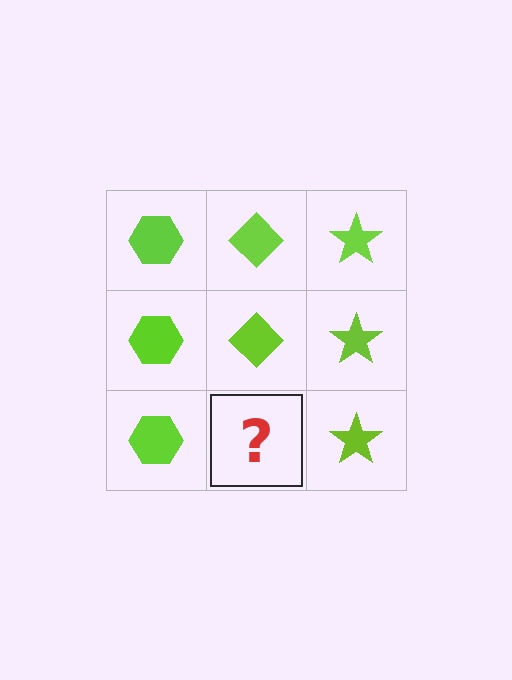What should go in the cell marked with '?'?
The missing cell should contain a lime diamond.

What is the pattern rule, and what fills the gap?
The rule is that each column has a consistent shape. The gap should be filled with a lime diamond.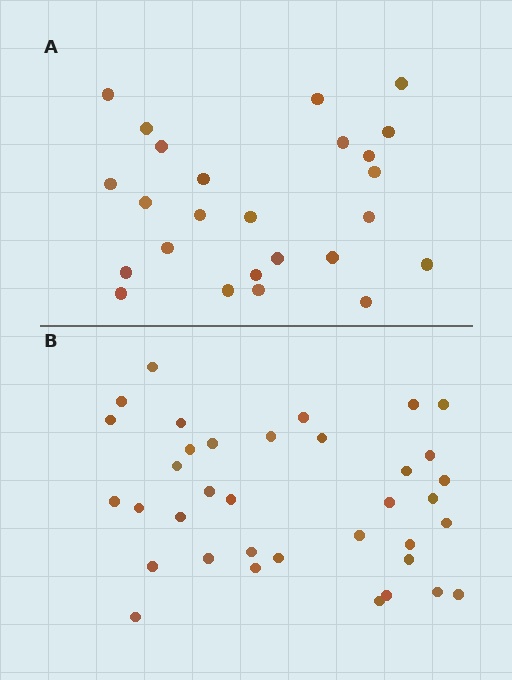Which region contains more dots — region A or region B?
Region B (the bottom region) has more dots.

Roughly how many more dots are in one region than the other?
Region B has roughly 12 or so more dots than region A.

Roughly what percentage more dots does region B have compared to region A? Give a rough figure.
About 45% more.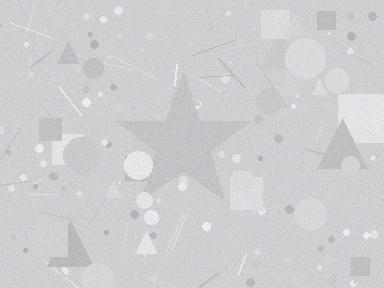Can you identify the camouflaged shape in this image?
The camouflaged shape is a star.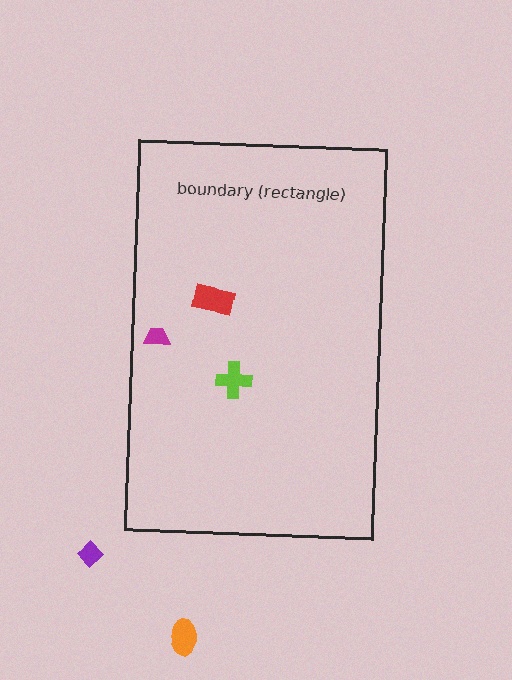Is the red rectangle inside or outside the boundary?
Inside.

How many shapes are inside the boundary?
3 inside, 2 outside.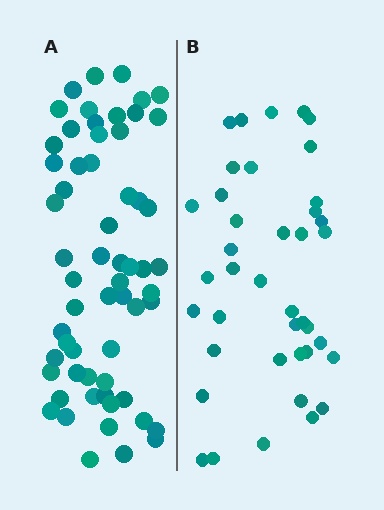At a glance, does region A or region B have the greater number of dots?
Region A (the left region) has more dots.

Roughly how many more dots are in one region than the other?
Region A has approximately 20 more dots than region B.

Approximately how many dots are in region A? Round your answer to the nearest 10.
About 60 dots.